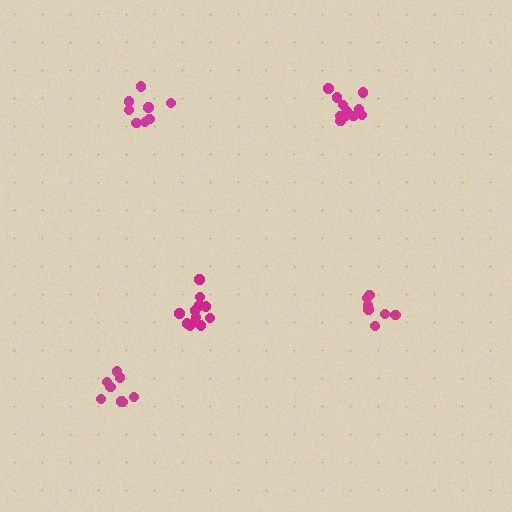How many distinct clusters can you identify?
There are 5 distinct clusters.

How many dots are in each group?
Group 1: 7 dots, Group 2: 13 dots, Group 3: 11 dots, Group 4: 8 dots, Group 5: 8 dots (47 total).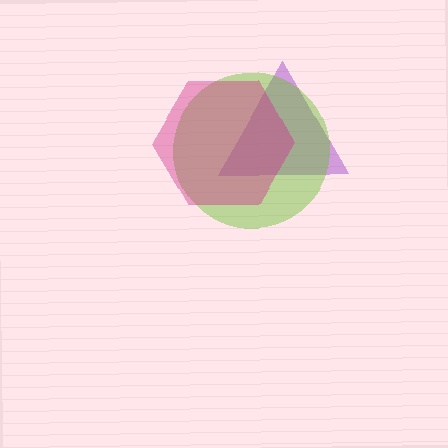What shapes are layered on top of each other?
The layered shapes are: a purple triangle, a lime circle, a magenta hexagon.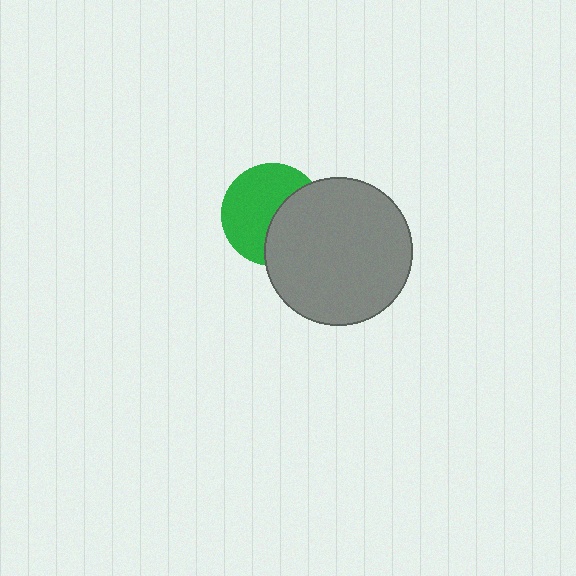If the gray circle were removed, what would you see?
You would see the complete green circle.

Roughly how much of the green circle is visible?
About half of it is visible (roughly 59%).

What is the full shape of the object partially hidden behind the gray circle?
The partially hidden object is a green circle.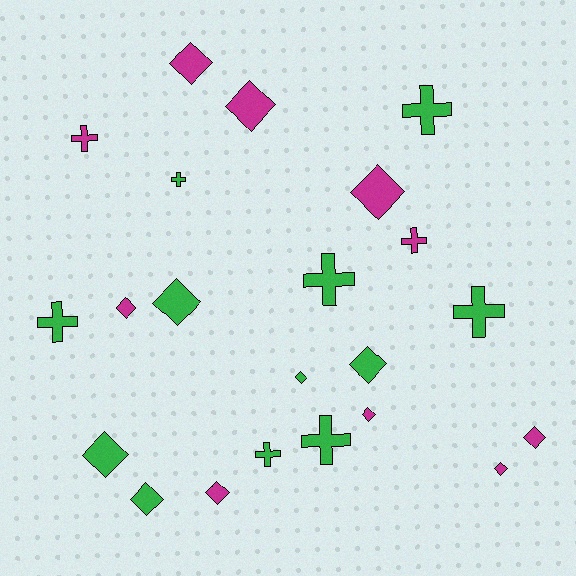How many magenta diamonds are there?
There are 8 magenta diamonds.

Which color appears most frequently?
Green, with 12 objects.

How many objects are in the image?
There are 22 objects.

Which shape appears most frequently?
Diamond, with 13 objects.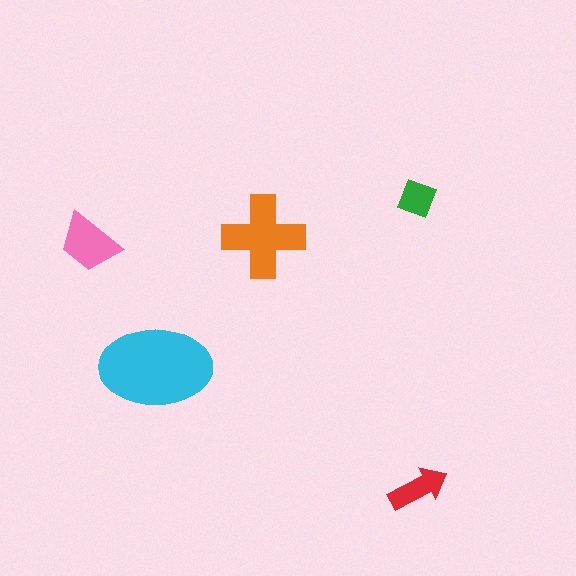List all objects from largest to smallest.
The cyan ellipse, the orange cross, the pink trapezoid, the red arrow, the green diamond.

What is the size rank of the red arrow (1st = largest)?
4th.